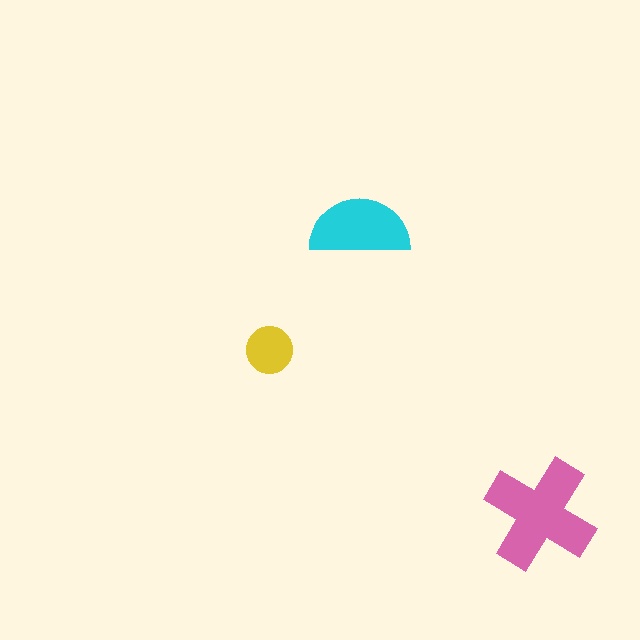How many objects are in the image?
There are 3 objects in the image.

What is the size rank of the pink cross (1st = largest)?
1st.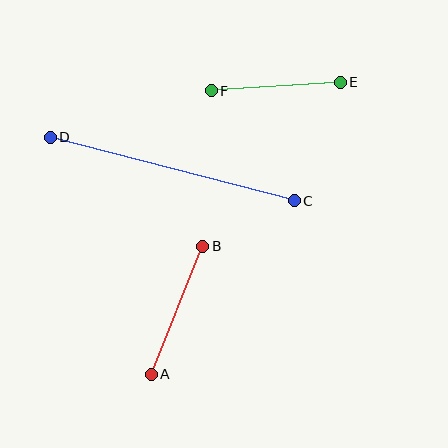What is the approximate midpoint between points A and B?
The midpoint is at approximately (177, 310) pixels.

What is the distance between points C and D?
The distance is approximately 252 pixels.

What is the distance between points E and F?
The distance is approximately 130 pixels.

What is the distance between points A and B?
The distance is approximately 138 pixels.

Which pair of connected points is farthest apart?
Points C and D are farthest apart.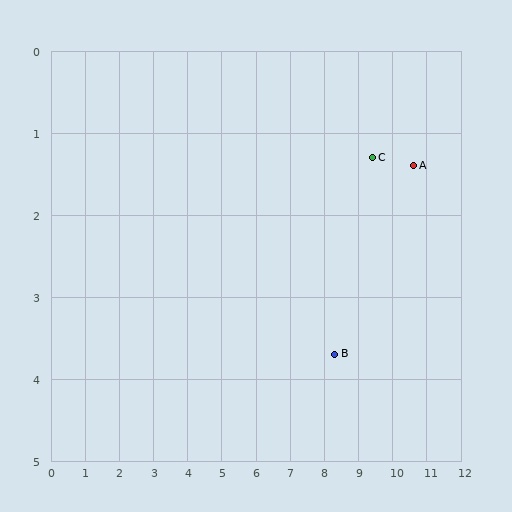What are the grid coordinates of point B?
Point B is at approximately (8.3, 3.7).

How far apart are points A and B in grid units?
Points A and B are about 3.3 grid units apart.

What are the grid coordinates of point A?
Point A is at approximately (10.6, 1.4).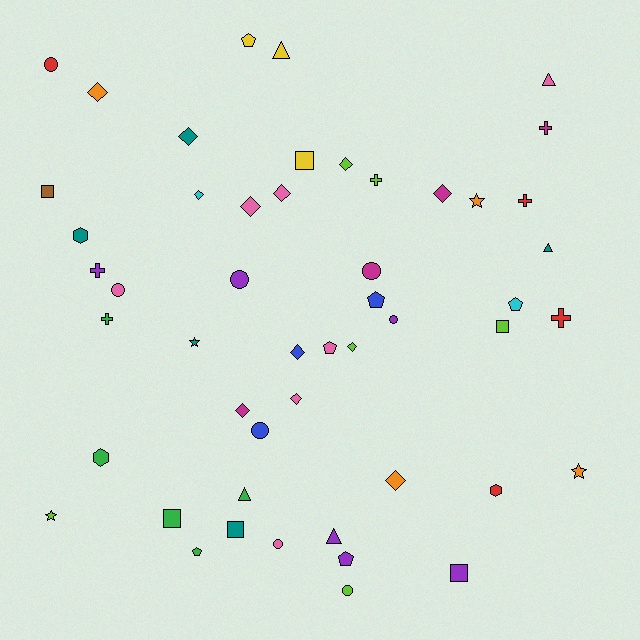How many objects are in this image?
There are 50 objects.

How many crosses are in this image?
There are 6 crosses.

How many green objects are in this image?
There are 5 green objects.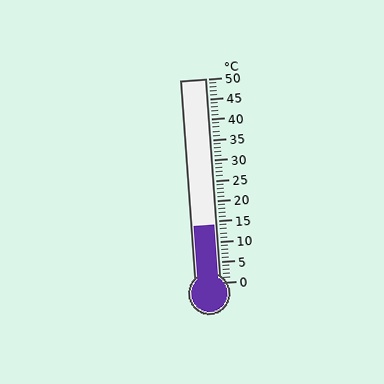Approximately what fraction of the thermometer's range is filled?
The thermometer is filled to approximately 30% of its range.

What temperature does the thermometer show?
The thermometer shows approximately 14°C.